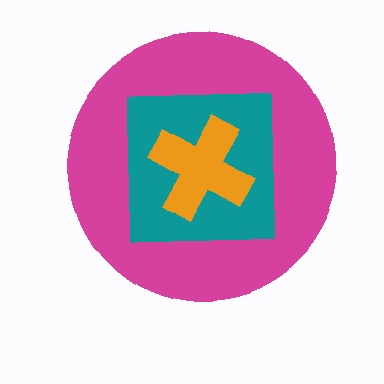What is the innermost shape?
The orange cross.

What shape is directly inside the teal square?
The orange cross.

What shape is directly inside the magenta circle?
The teal square.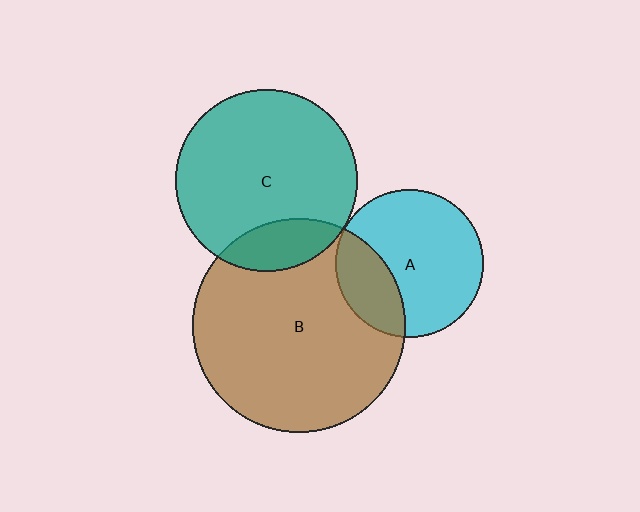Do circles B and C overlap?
Yes.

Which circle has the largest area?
Circle B (brown).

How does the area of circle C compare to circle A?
Approximately 1.5 times.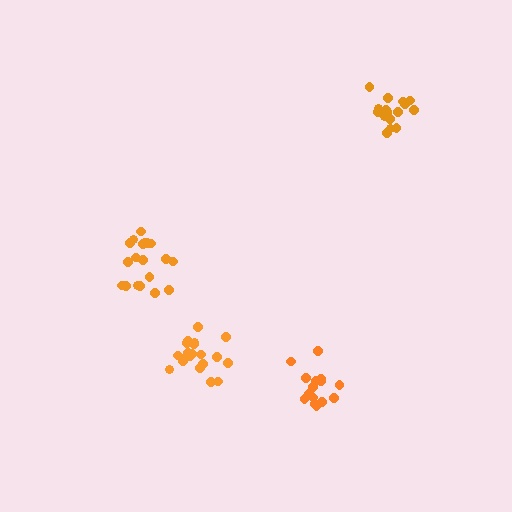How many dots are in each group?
Group 1: 15 dots, Group 2: 16 dots, Group 3: 20 dots, Group 4: 19 dots (70 total).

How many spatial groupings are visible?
There are 4 spatial groupings.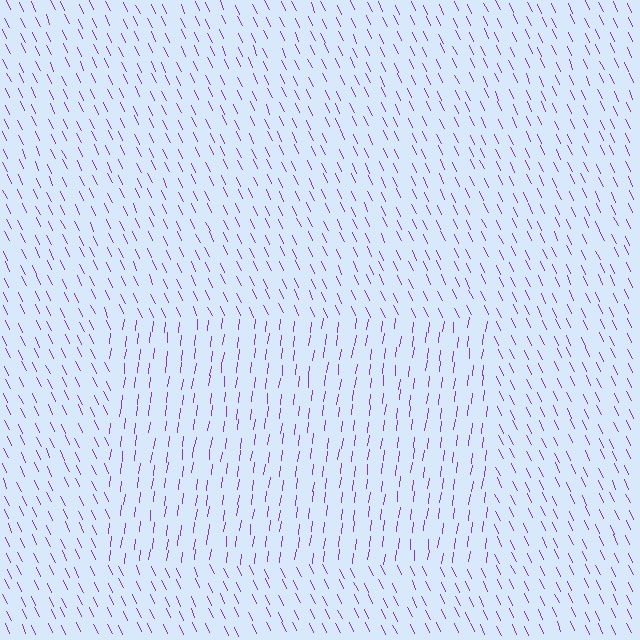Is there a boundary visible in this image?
Yes, there is a texture boundary formed by a change in line orientation.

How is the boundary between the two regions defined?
The boundary is defined purely by a change in line orientation (approximately 32 degrees difference). All lines are the same color and thickness.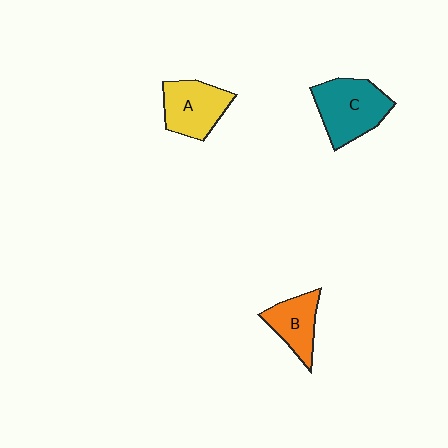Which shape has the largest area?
Shape C (teal).